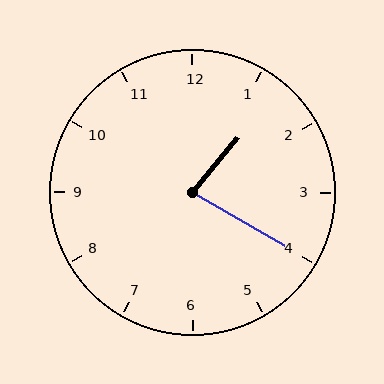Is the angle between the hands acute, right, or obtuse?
It is acute.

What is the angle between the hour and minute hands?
Approximately 80 degrees.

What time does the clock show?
1:20.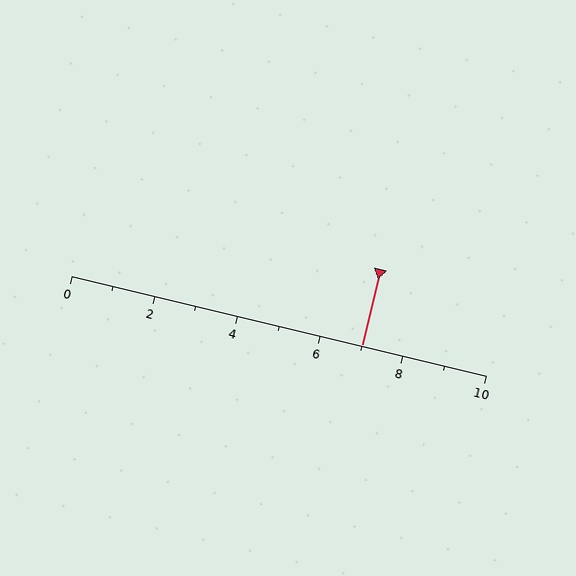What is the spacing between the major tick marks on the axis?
The major ticks are spaced 2 apart.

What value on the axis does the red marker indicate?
The marker indicates approximately 7.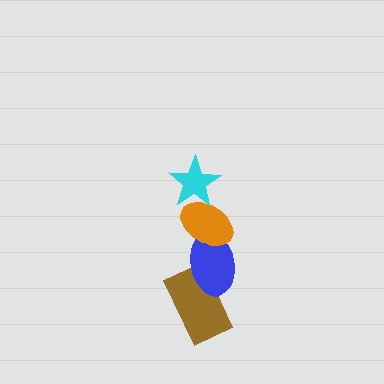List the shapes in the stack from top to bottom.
From top to bottom: the cyan star, the orange ellipse, the blue ellipse, the brown rectangle.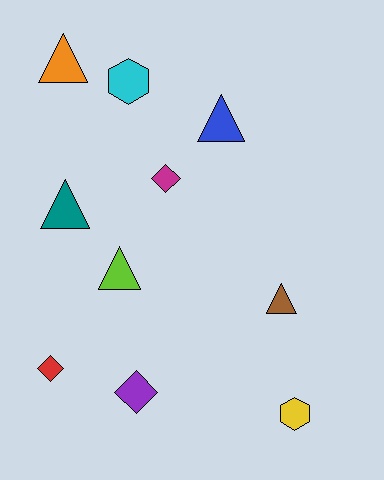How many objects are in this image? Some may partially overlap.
There are 10 objects.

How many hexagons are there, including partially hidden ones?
There are 2 hexagons.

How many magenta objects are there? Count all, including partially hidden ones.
There is 1 magenta object.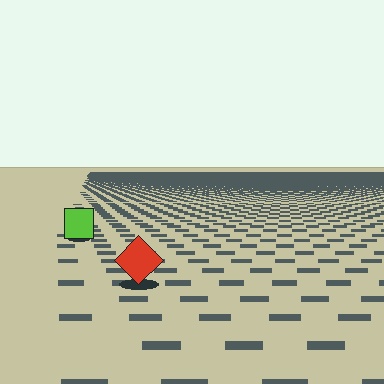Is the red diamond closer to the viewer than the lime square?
Yes. The red diamond is closer — you can tell from the texture gradient: the ground texture is coarser near it.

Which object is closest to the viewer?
The red diamond is closest. The texture marks near it are larger and more spread out.